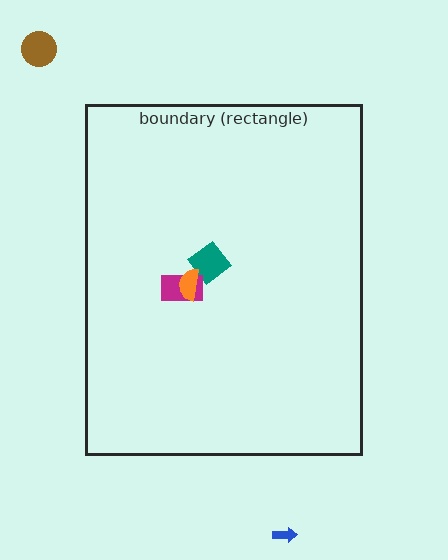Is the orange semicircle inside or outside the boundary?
Inside.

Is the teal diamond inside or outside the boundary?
Inside.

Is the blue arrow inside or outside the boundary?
Outside.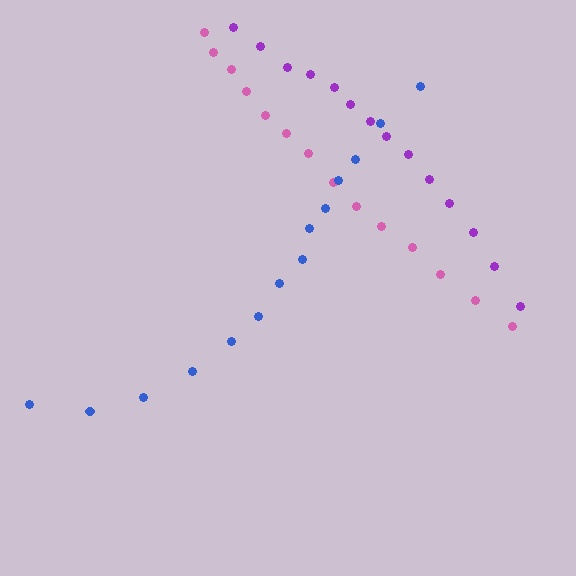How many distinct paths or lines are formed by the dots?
There are 3 distinct paths.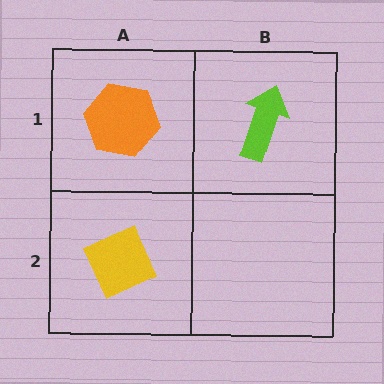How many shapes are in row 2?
1 shape.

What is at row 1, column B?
A lime arrow.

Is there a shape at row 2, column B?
No, that cell is empty.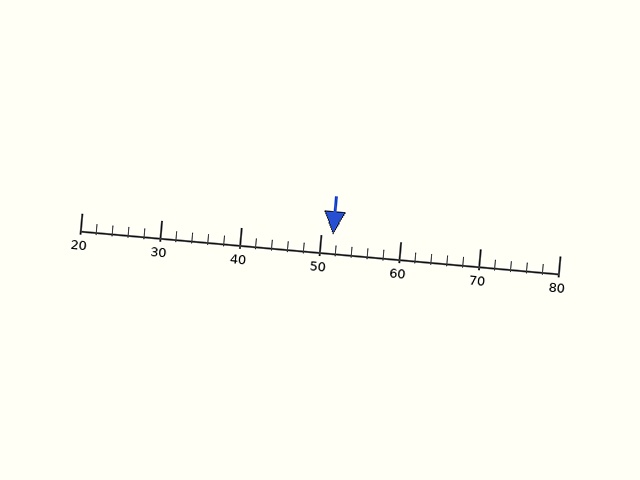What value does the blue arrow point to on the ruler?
The blue arrow points to approximately 52.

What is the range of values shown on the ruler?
The ruler shows values from 20 to 80.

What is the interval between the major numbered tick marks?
The major tick marks are spaced 10 units apart.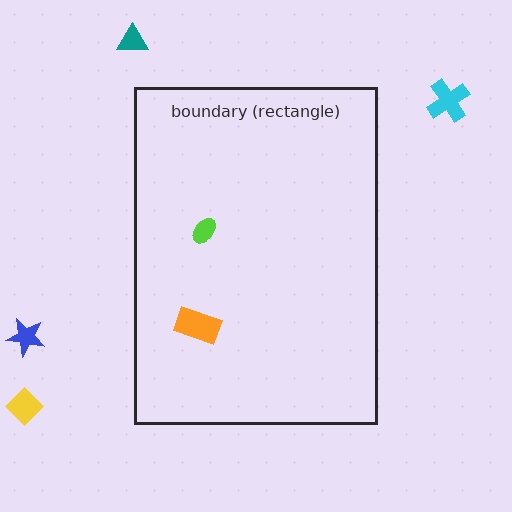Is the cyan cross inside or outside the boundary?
Outside.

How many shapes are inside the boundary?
2 inside, 4 outside.